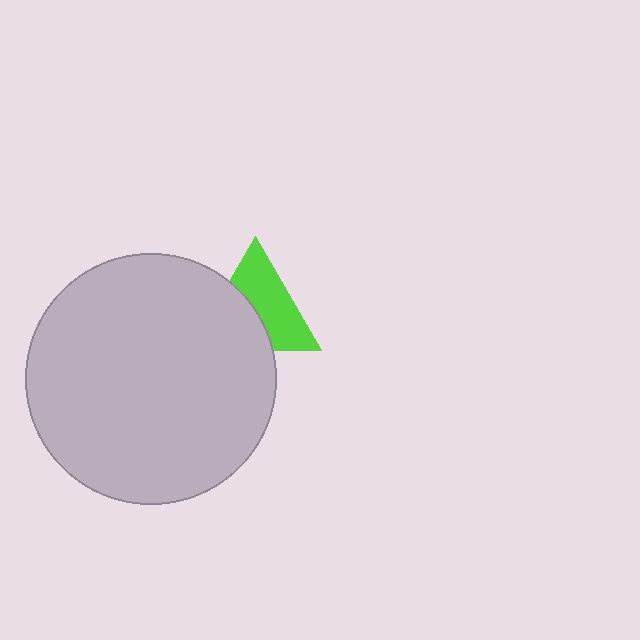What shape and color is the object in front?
The object in front is a light gray circle.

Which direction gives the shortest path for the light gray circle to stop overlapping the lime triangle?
Moving toward the lower-left gives the shortest separation.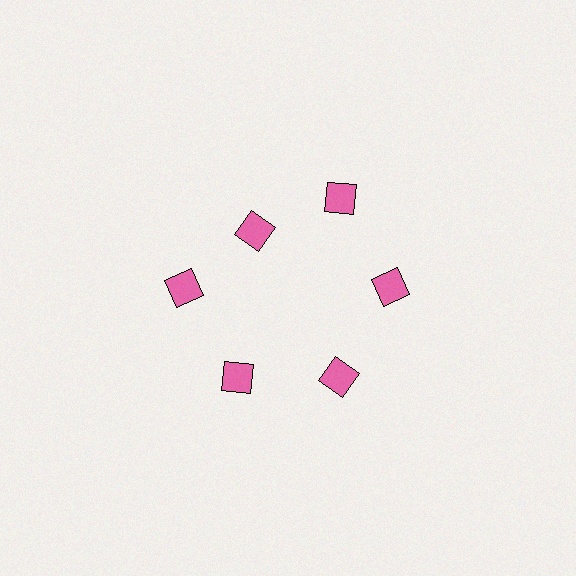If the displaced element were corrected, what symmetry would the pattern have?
It would have 6-fold rotational symmetry — the pattern would map onto itself every 60 degrees.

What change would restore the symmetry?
The symmetry would be restored by moving it outward, back onto the ring so that all 6 diamonds sit at equal angles and equal distance from the center.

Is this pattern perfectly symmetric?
No. The 6 pink diamonds are arranged in a ring, but one element near the 11 o'clock position is pulled inward toward the center, breaking the 6-fold rotational symmetry.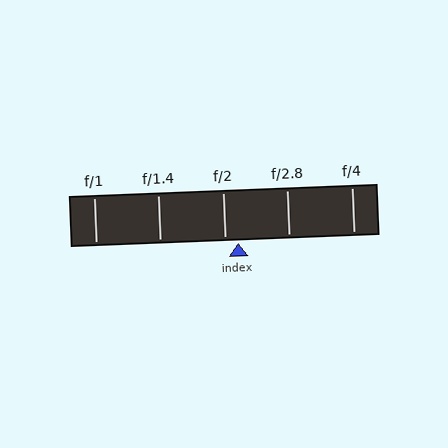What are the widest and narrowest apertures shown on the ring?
The widest aperture shown is f/1 and the narrowest is f/4.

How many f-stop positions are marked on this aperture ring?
There are 5 f-stop positions marked.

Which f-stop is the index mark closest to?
The index mark is closest to f/2.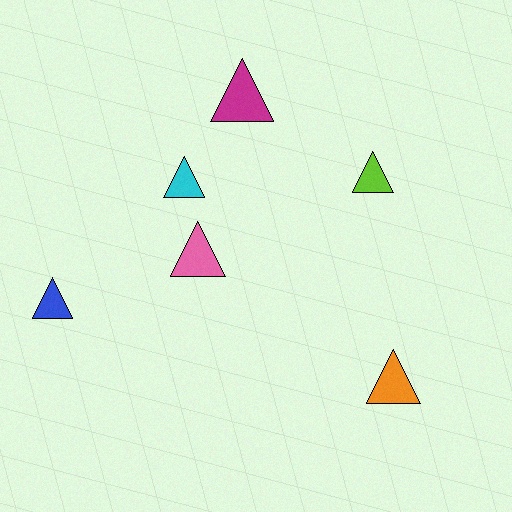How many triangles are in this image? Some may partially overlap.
There are 6 triangles.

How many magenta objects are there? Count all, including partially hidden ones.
There is 1 magenta object.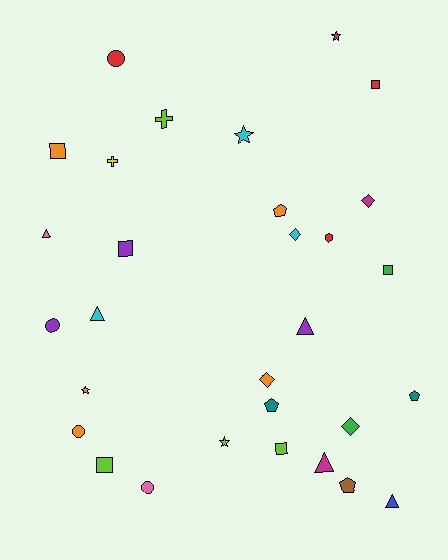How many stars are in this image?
There are 4 stars.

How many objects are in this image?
There are 30 objects.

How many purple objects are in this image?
There are 3 purple objects.